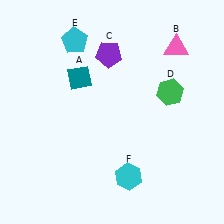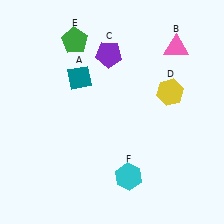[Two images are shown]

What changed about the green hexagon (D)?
In Image 1, D is green. In Image 2, it changed to yellow.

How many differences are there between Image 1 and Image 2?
There are 2 differences between the two images.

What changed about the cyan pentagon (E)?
In Image 1, E is cyan. In Image 2, it changed to green.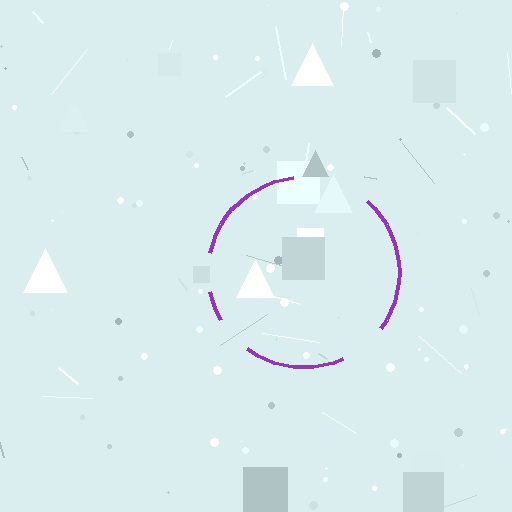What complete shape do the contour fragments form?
The contour fragments form a circle.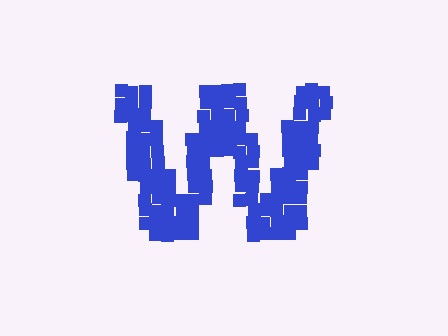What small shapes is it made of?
It is made of small squares.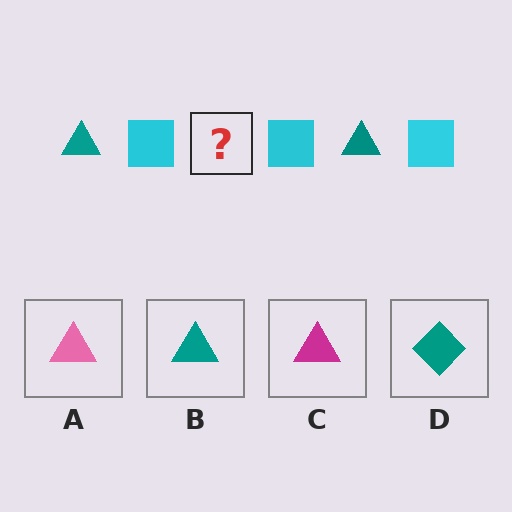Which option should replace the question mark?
Option B.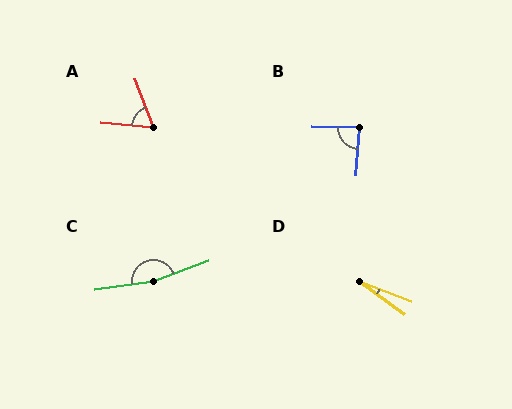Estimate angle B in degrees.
Approximately 86 degrees.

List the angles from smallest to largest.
D (15°), A (64°), B (86°), C (166°).